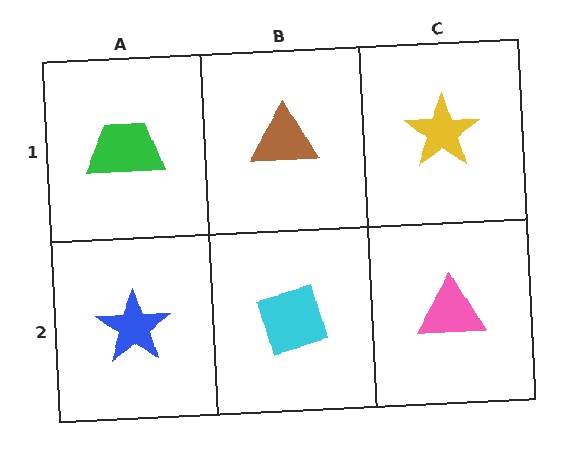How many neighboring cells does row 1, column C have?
2.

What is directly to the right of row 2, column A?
A cyan diamond.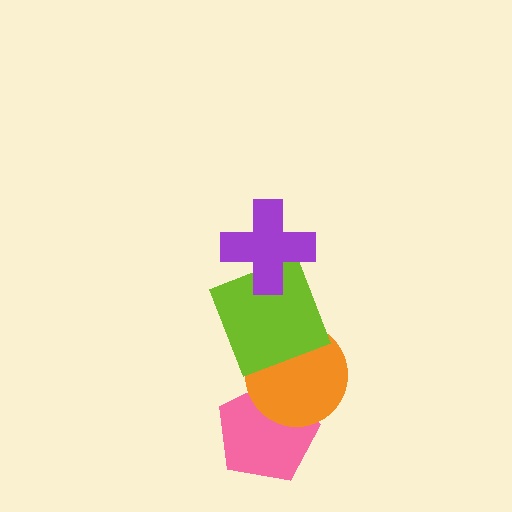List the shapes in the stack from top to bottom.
From top to bottom: the purple cross, the lime square, the orange circle, the pink pentagon.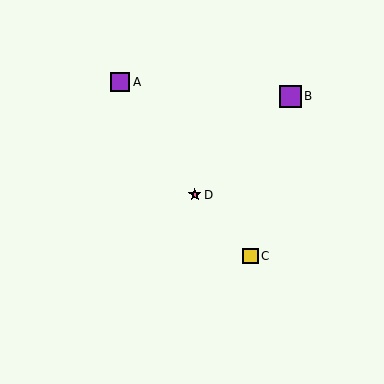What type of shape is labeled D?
Shape D is a pink star.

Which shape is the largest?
The purple square (labeled B) is the largest.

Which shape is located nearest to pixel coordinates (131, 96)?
The purple square (labeled A) at (120, 82) is nearest to that location.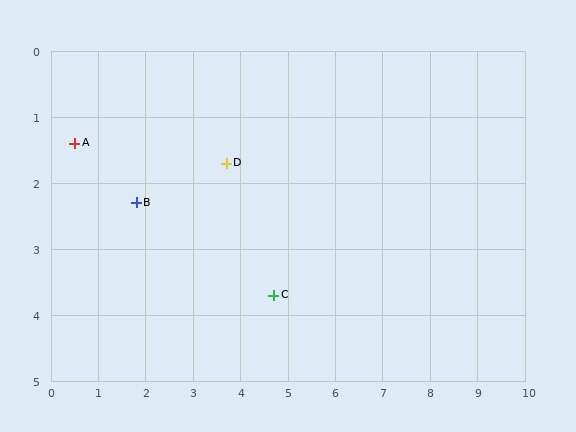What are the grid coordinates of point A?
Point A is at approximately (0.5, 1.4).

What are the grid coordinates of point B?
Point B is at approximately (1.8, 2.3).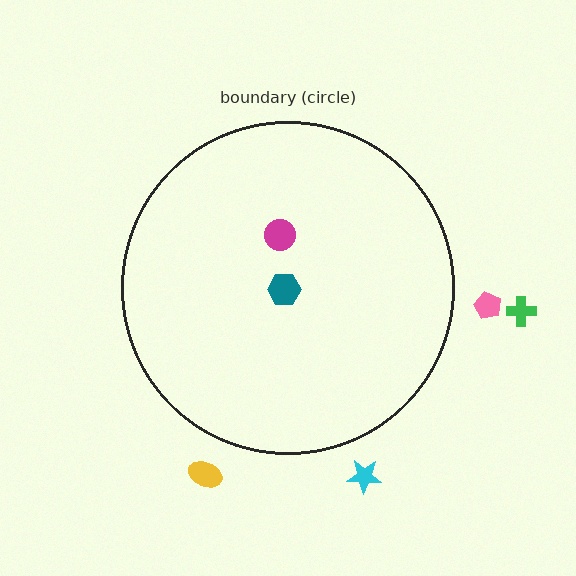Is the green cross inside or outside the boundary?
Outside.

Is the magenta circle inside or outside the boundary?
Inside.